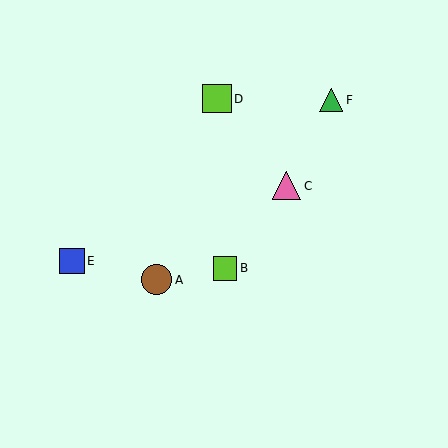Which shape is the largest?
The brown circle (labeled A) is the largest.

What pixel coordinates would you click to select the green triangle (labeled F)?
Click at (331, 100) to select the green triangle F.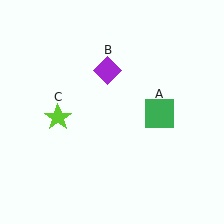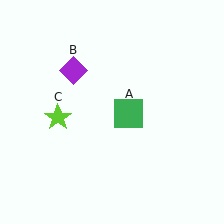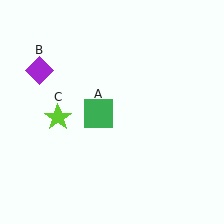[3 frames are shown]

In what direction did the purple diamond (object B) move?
The purple diamond (object B) moved left.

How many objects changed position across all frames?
2 objects changed position: green square (object A), purple diamond (object B).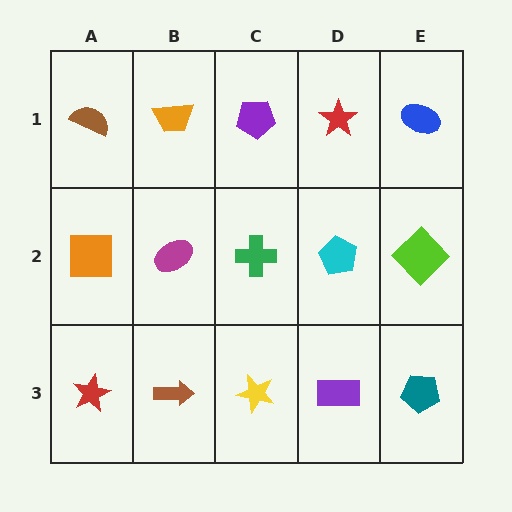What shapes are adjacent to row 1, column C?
A green cross (row 2, column C), an orange trapezoid (row 1, column B), a red star (row 1, column D).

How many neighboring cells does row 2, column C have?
4.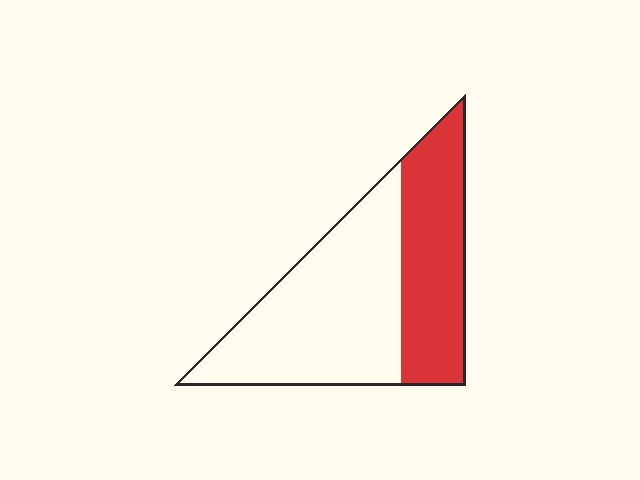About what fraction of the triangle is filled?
About two fifths (2/5).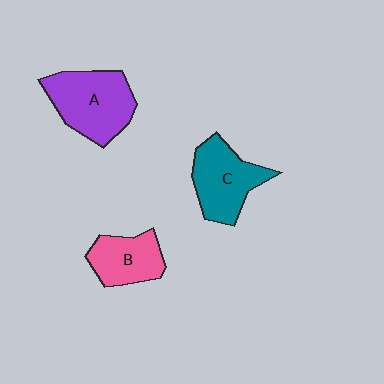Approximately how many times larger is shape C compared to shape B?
Approximately 1.3 times.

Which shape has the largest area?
Shape A (purple).